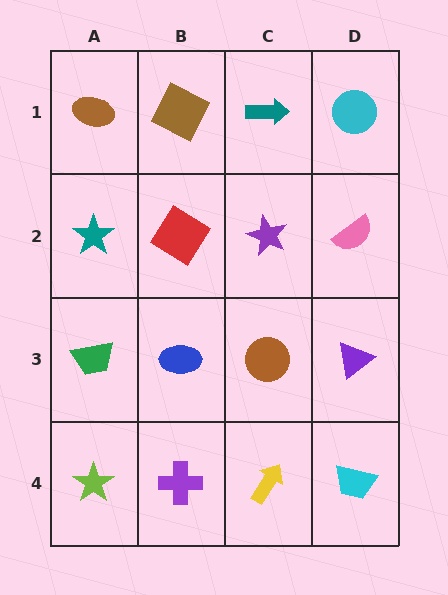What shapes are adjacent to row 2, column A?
A brown ellipse (row 1, column A), a green trapezoid (row 3, column A), a red diamond (row 2, column B).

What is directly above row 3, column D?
A pink semicircle.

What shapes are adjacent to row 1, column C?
A purple star (row 2, column C), a brown square (row 1, column B), a cyan circle (row 1, column D).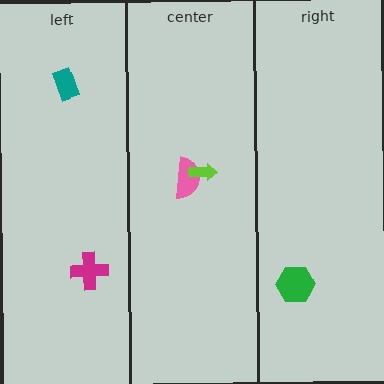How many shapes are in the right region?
1.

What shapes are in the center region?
The pink semicircle, the lime arrow.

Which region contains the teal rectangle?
The left region.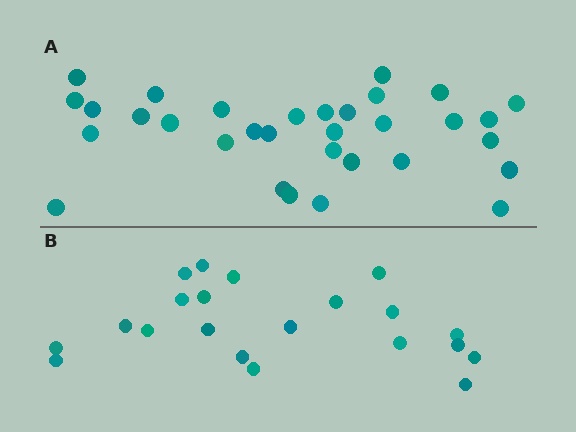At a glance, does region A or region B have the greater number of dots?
Region A (the top region) has more dots.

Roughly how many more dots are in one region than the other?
Region A has roughly 12 or so more dots than region B.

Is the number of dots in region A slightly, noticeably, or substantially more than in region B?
Region A has substantially more. The ratio is roughly 1.5 to 1.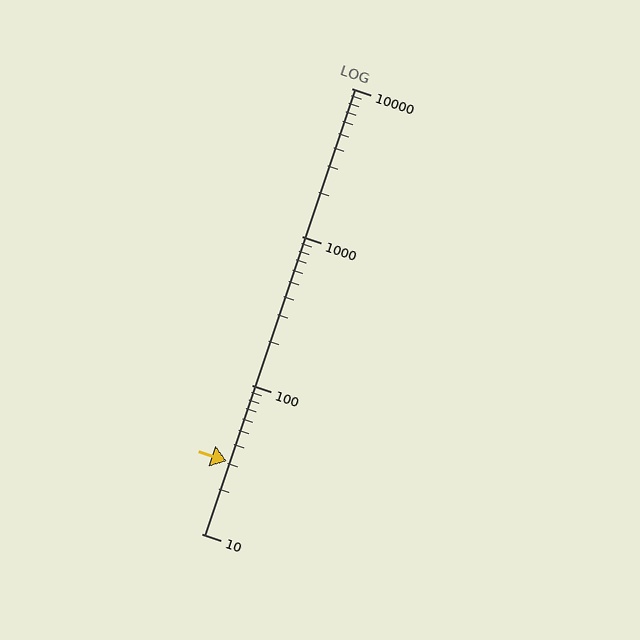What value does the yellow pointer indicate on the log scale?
The pointer indicates approximately 31.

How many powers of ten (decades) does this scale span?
The scale spans 3 decades, from 10 to 10000.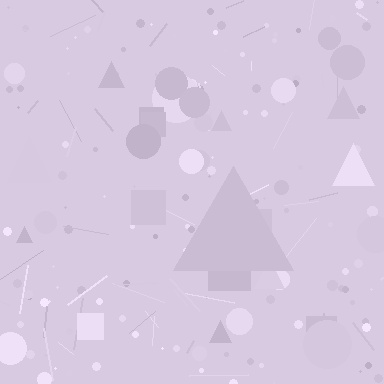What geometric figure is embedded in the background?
A triangle is embedded in the background.